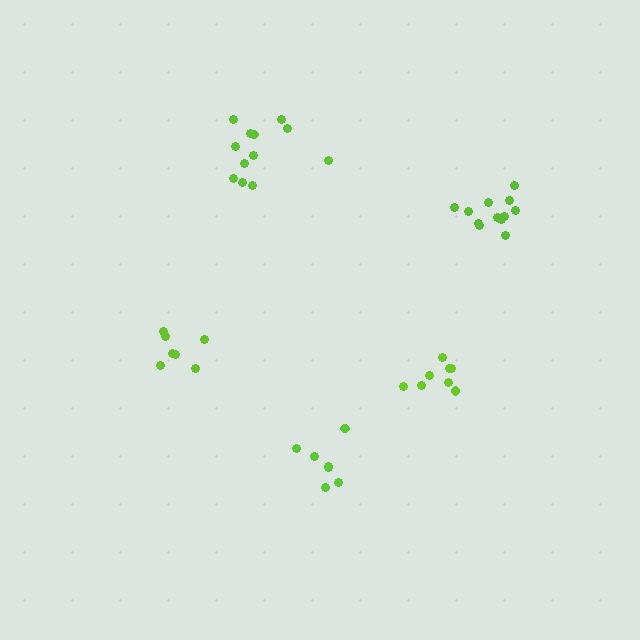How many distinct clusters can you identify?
There are 5 distinct clusters.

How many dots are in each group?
Group 1: 7 dots, Group 2: 12 dots, Group 3: 8 dots, Group 4: 12 dots, Group 5: 7 dots (46 total).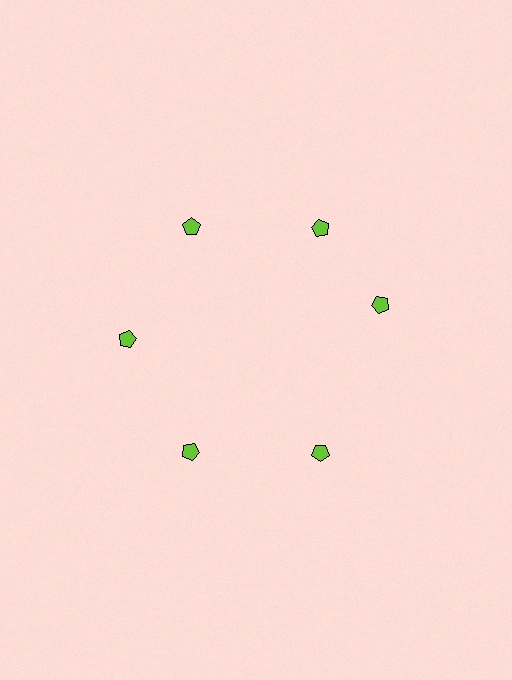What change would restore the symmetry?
The symmetry would be restored by rotating it back into even spacing with its neighbors so that all 6 pentagons sit at equal angles and equal distance from the center.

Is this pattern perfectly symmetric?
No. The 6 lime pentagons are arranged in a ring, but one element near the 3 o'clock position is rotated out of alignment along the ring, breaking the 6-fold rotational symmetry.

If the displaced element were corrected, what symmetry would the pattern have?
It would have 6-fold rotational symmetry — the pattern would map onto itself every 60 degrees.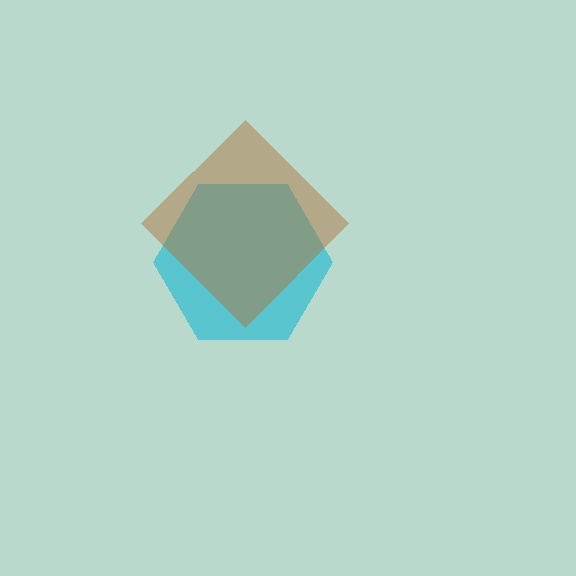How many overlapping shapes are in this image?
There are 2 overlapping shapes in the image.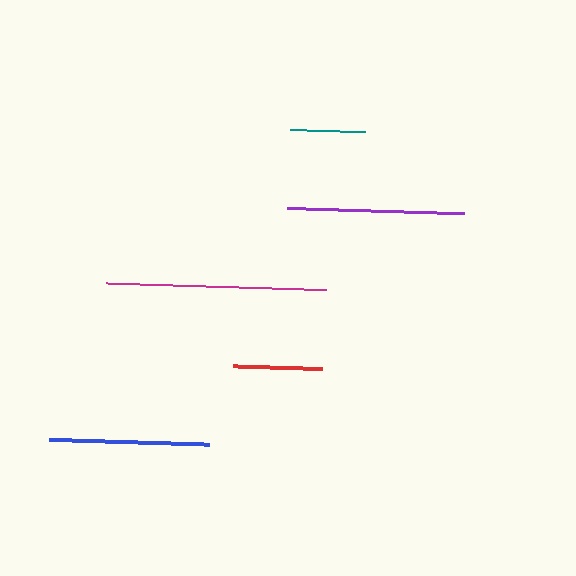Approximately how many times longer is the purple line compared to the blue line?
The purple line is approximately 1.1 times the length of the blue line.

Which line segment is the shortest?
The teal line is the shortest at approximately 75 pixels.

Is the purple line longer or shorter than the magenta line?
The magenta line is longer than the purple line.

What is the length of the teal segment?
The teal segment is approximately 75 pixels long.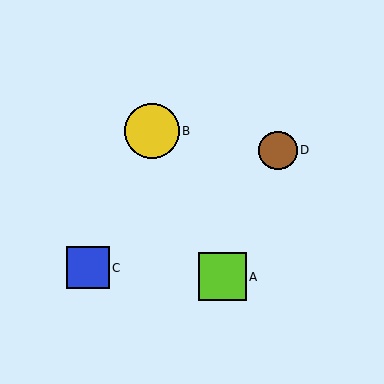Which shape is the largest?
The yellow circle (labeled B) is the largest.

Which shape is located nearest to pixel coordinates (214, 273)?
The lime square (labeled A) at (222, 277) is nearest to that location.